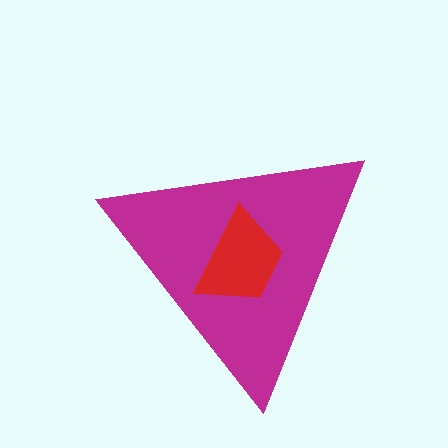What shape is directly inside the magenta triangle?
The red trapezoid.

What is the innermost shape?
The red trapezoid.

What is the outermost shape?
The magenta triangle.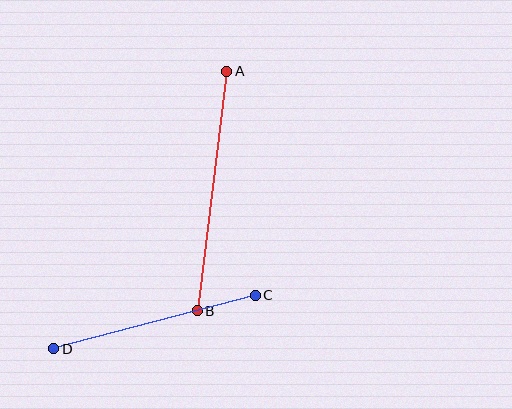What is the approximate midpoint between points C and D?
The midpoint is at approximately (154, 322) pixels.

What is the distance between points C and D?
The distance is approximately 208 pixels.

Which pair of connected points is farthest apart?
Points A and B are farthest apart.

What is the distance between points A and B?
The distance is approximately 241 pixels.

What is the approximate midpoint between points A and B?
The midpoint is at approximately (212, 191) pixels.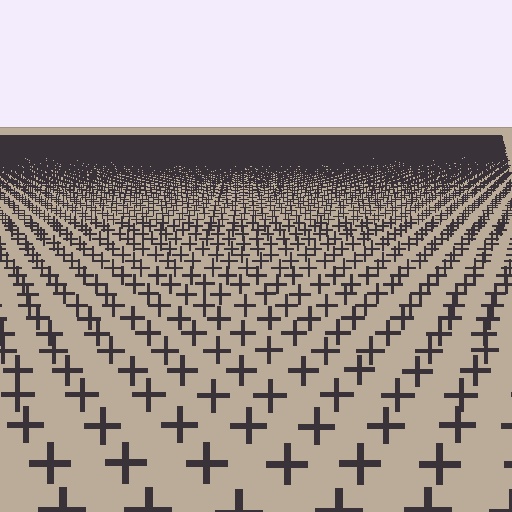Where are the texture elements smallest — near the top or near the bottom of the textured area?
Near the top.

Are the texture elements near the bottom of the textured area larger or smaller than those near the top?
Larger. Near the bottom, elements are closer to the viewer and appear at a bigger on-screen size.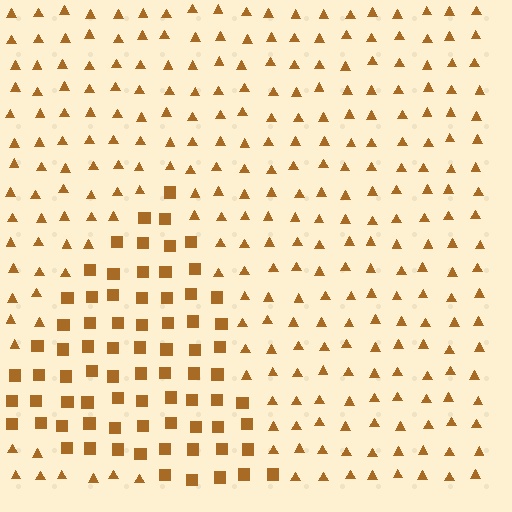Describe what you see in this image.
The image is filled with small brown elements arranged in a uniform grid. A triangle-shaped region contains squares, while the surrounding area contains triangles. The boundary is defined purely by the change in element shape.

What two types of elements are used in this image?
The image uses squares inside the triangle region and triangles outside it.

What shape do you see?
I see a triangle.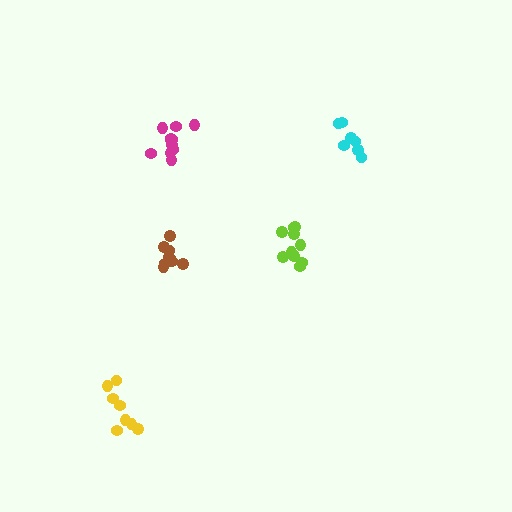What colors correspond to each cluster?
The clusters are colored: brown, magenta, cyan, lime, yellow.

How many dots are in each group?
Group 1: 9 dots, Group 2: 11 dots, Group 3: 7 dots, Group 4: 10 dots, Group 5: 8 dots (45 total).